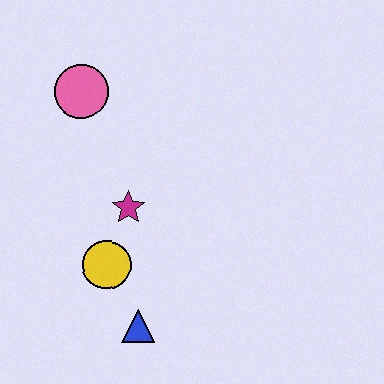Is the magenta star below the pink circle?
Yes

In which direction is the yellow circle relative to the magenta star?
The yellow circle is below the magenta star.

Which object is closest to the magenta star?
The yellow circle is closest to the magenta star.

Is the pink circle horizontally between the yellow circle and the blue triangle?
No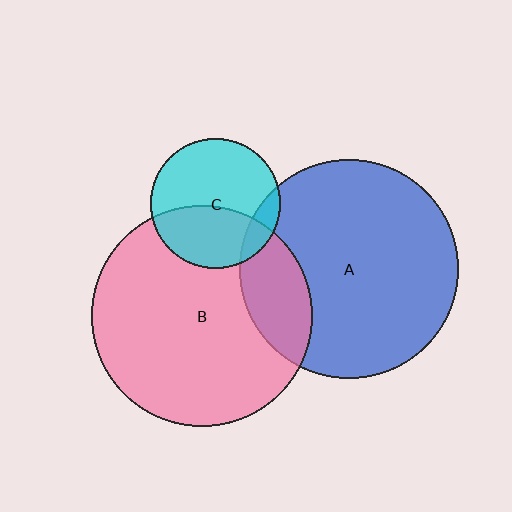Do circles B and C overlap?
Yes.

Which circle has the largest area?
Circle B (pink).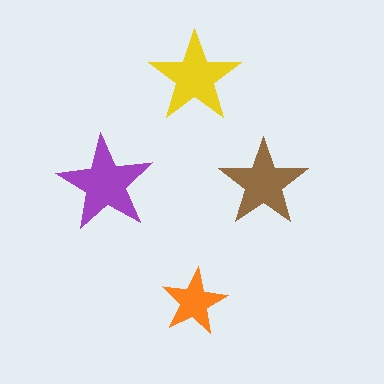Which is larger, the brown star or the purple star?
The purple one.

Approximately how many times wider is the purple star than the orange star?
About 1.5 times wider.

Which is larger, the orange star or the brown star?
The brown one.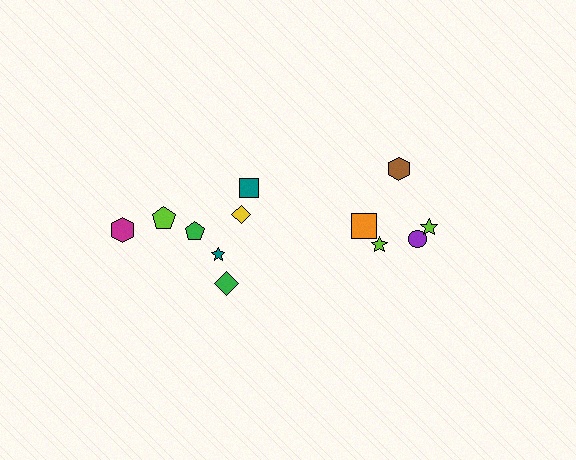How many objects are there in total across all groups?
There are 12 objects.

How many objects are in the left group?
There are 7 objects.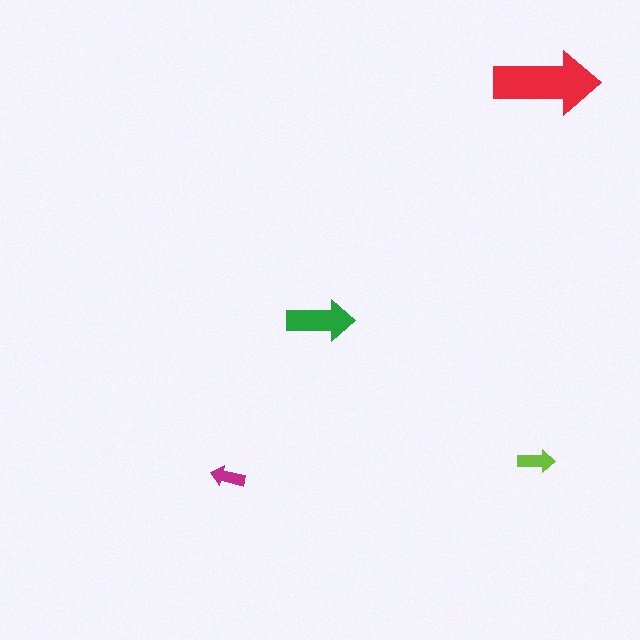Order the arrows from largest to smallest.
the red one, the green one, the lime one, the magenta one.